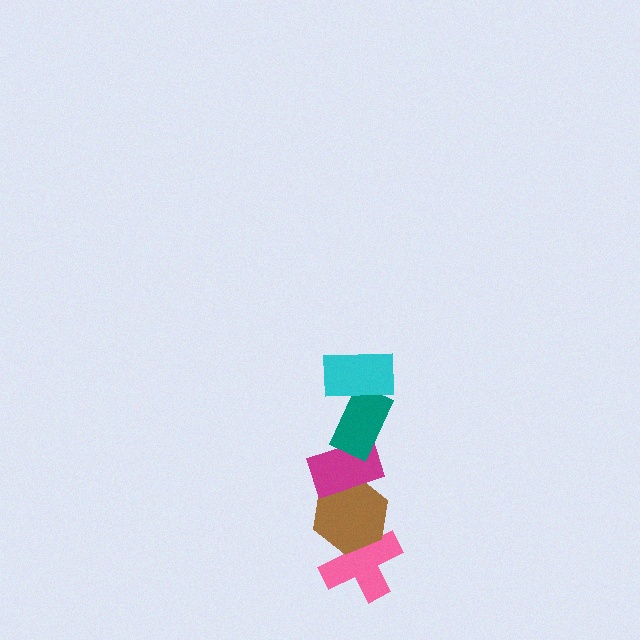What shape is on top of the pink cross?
The brown hexagon is on top of the pink cross.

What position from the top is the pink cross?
The pink cross is 5th from the top.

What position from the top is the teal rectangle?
The teal rectangle is 2nd from the top.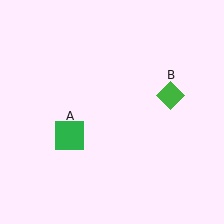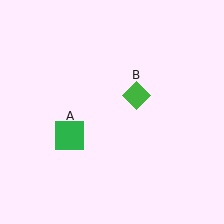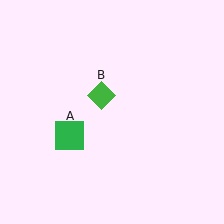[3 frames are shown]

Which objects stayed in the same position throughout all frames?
Green square (object A) remained stationary.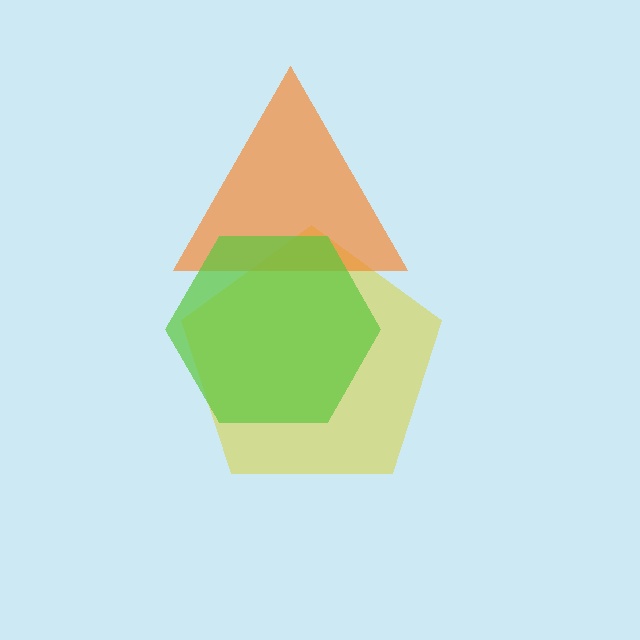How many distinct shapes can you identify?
There are 3 distinct shapes: a yellow pentagon, an orange triangle, a lime hexagon.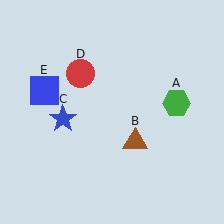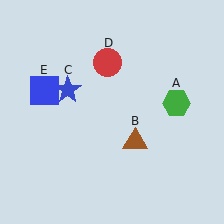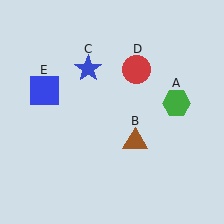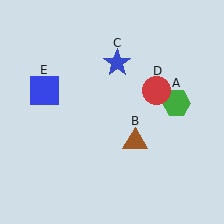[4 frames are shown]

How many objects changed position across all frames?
2 objects changed position: blue star (object C), red circle (object D).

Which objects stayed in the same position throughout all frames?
Green hexagon (object A) and brown triangle (object B) and blue square (object E) remained stationary.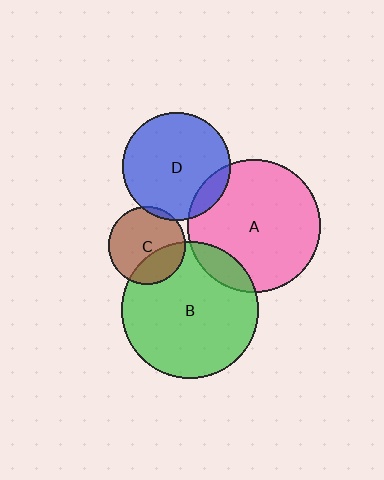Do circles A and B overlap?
Yes.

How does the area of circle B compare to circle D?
Approximately 1.6 times.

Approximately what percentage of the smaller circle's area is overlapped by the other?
Approximately 10%.